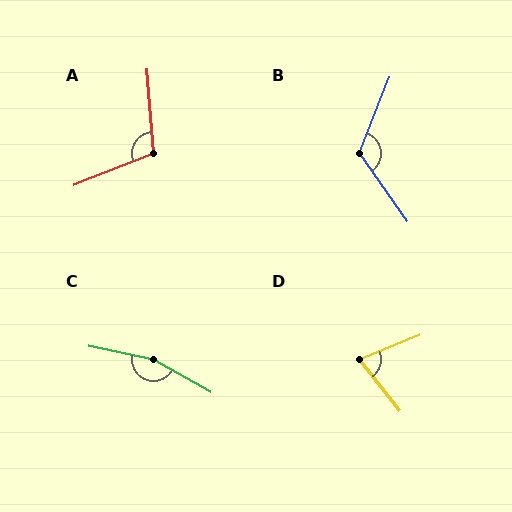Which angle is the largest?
C, at approximately 162 degrees.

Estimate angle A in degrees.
Approximately 107 degrees.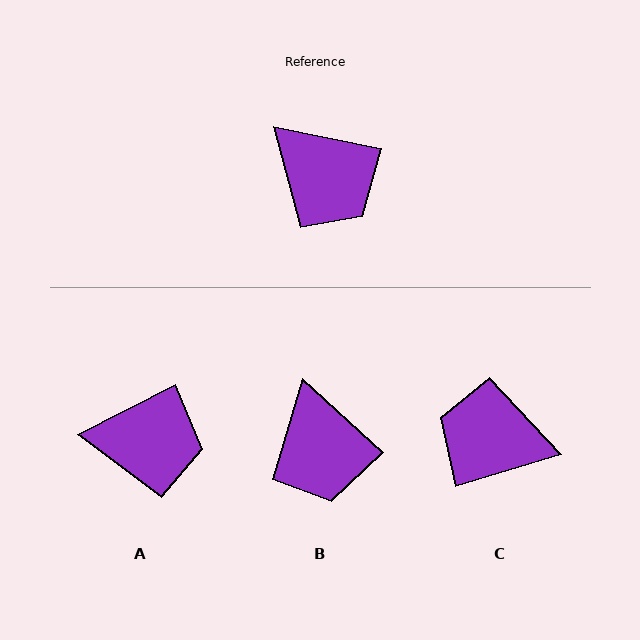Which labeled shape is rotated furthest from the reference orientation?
C, about 151 degrees away.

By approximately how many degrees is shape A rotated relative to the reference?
Approximately 39 degrees counter-clockwise.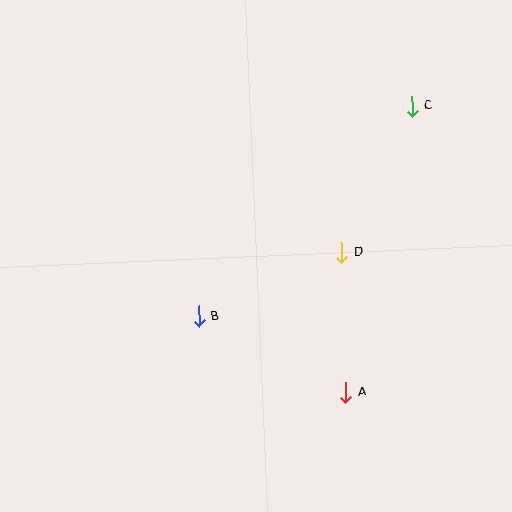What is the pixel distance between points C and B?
The distance between C and B is 299 pixels.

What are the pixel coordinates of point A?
Point A is at (346, 393).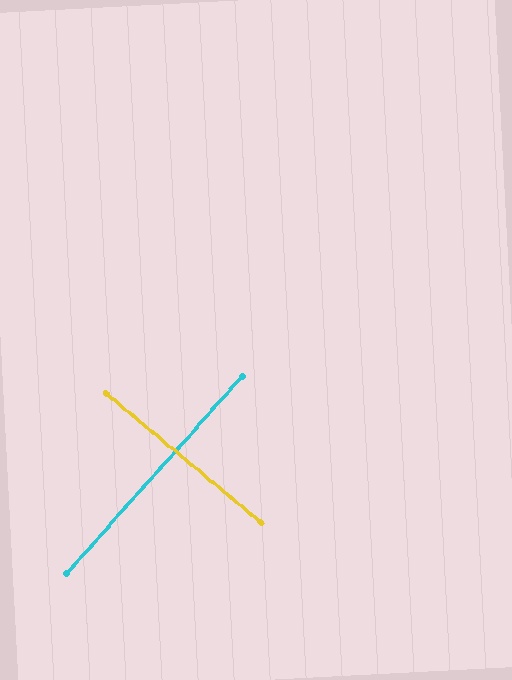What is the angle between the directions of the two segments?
Approximately 88 degrees.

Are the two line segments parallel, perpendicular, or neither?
Perpendicular — they meet at approximately 88°.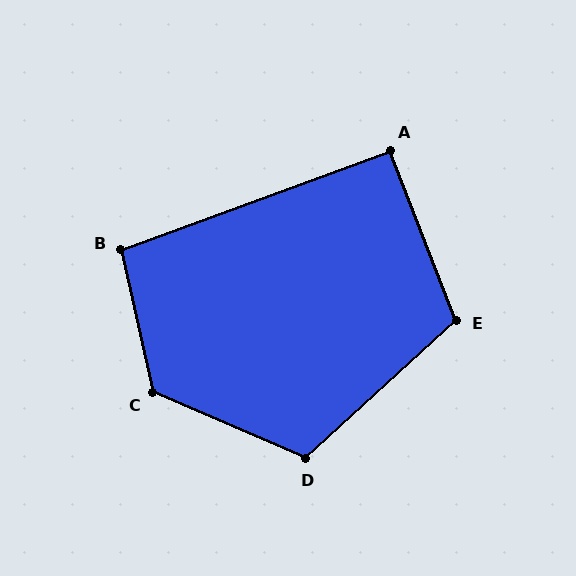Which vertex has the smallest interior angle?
A, at approximately 91 degrees.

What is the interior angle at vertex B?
Approximately 98 degrees (obtuse).